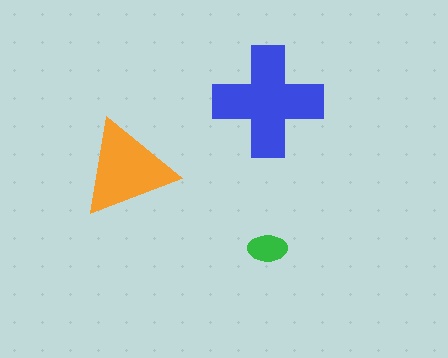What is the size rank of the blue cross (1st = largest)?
1st.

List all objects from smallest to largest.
The green ellipse, the orange triangle, the blue cross.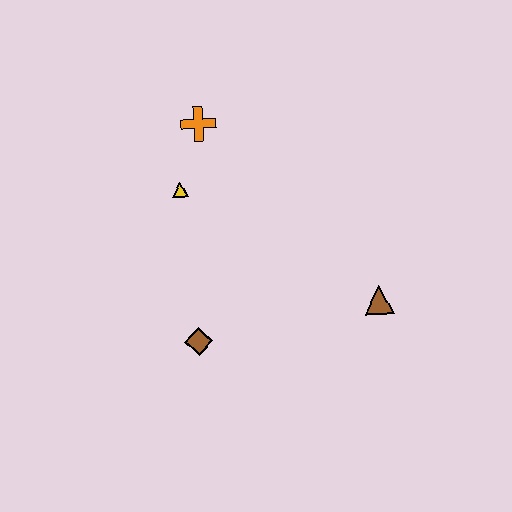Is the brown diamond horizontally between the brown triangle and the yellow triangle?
Yes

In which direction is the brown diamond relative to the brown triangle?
The brown diamond is to the left of the brown triangle.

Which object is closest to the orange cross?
The yellow triangle is closest to the orange cross.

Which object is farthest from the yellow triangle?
The brown triangle is farthest from the yellow triangle.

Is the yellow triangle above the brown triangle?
Yes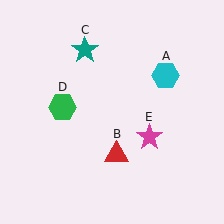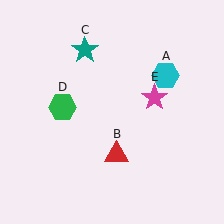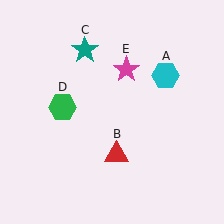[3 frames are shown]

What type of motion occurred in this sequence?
The magenta star (object E) rotated counterclockwise around the center of the scene.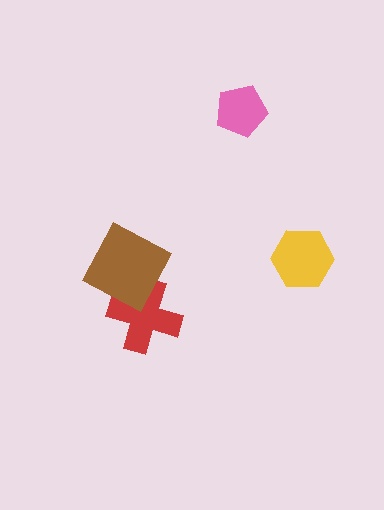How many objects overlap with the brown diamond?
1 object overlaps with the brown diamond.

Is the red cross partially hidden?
Yes, it is partially covered by another shape.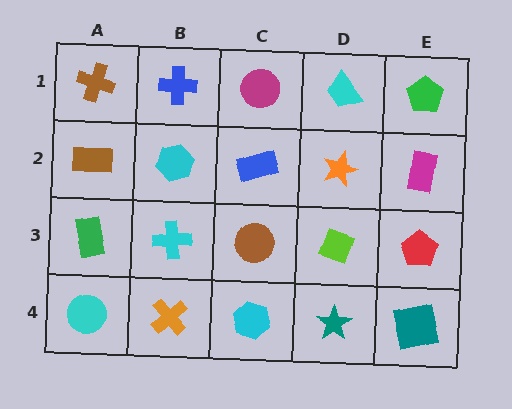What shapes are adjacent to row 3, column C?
A blue rectangle (row 2, column C), a cyan hexagon (row 4, column C), a cyan cross (row 3, column B), a lime diamond (row 3, column D).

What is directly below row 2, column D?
A lime diamond.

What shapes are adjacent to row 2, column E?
A green pentagon (row 1, column E), a red pentagon (row 3, column E), an orange star (row 2, column D).